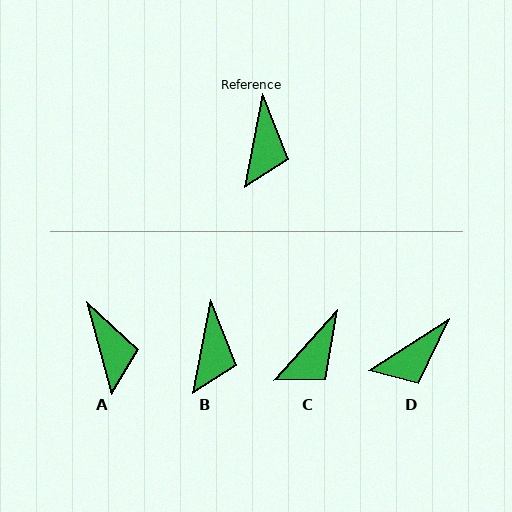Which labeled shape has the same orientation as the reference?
B.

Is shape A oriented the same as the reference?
No, it is off by about 26 degrees.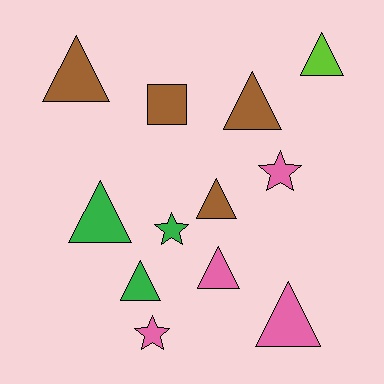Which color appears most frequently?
Pink, with 4 objects.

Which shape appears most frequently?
Triangle, with 8 objects.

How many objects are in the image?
There are 12 objects.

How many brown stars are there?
There are no brown stars.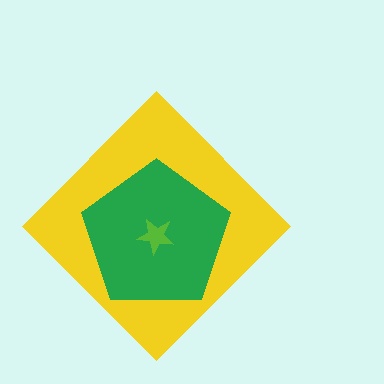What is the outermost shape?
The yellow diamond.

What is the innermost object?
The lime star.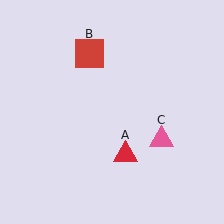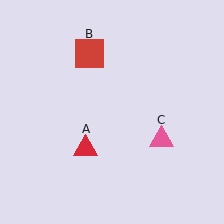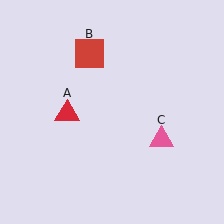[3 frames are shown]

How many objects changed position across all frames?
1 object changed position: red triangle (object A).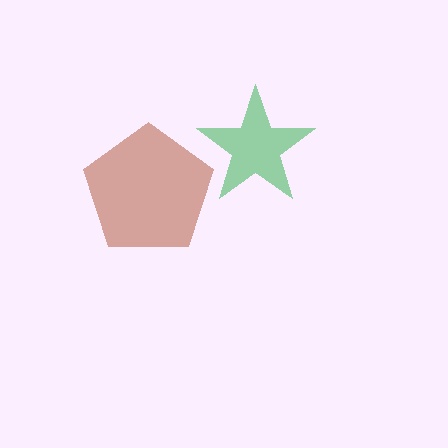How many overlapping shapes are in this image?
There are 2 overlapping shapes in the image.